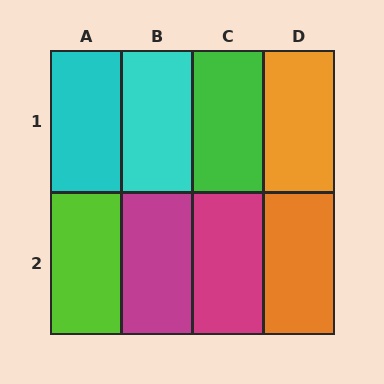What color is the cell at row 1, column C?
Green.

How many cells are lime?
1 cell is lime.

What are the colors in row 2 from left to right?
Lime, magenta, magenta, orange.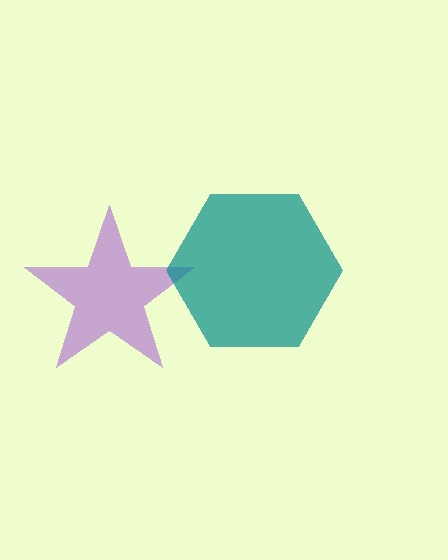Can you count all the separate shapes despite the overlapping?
Yes, there are 2 separate shapes.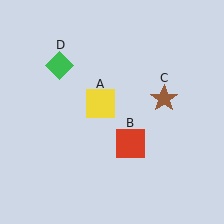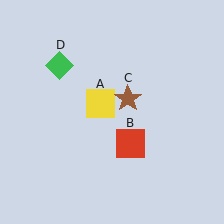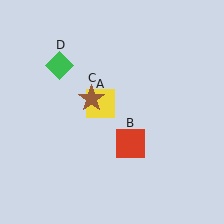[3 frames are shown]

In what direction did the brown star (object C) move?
The brown star (object C) moved left.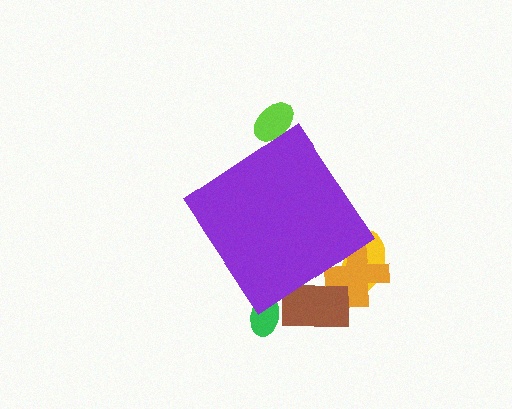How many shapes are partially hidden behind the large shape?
5 shapes are partially hidden.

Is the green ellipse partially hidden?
Yes, the green ellipse is partially hidden behind the purple diamond.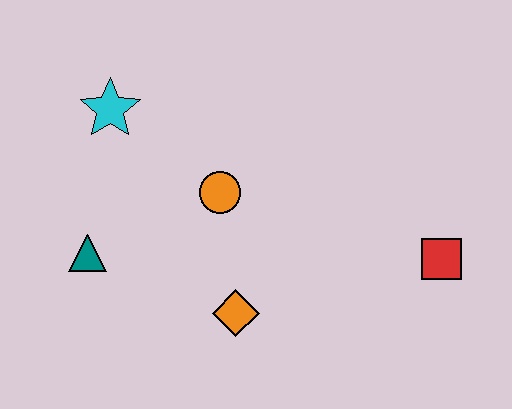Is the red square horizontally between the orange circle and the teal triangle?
No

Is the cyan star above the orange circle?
Yes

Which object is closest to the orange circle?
The orange diamond is closest to the orange circle.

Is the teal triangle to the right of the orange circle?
No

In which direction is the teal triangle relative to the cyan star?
The teal triangle is below the cyan star.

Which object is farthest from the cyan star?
The red square is farthest from the cyan star.